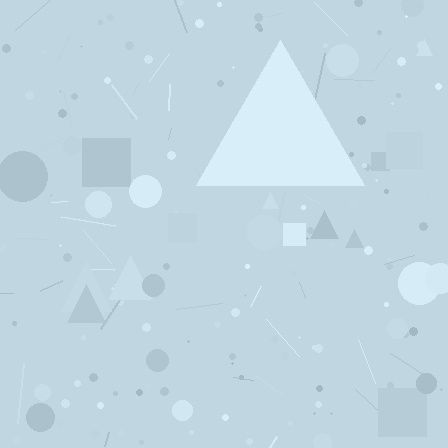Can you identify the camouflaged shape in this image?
The camouflaged shape is a triangle.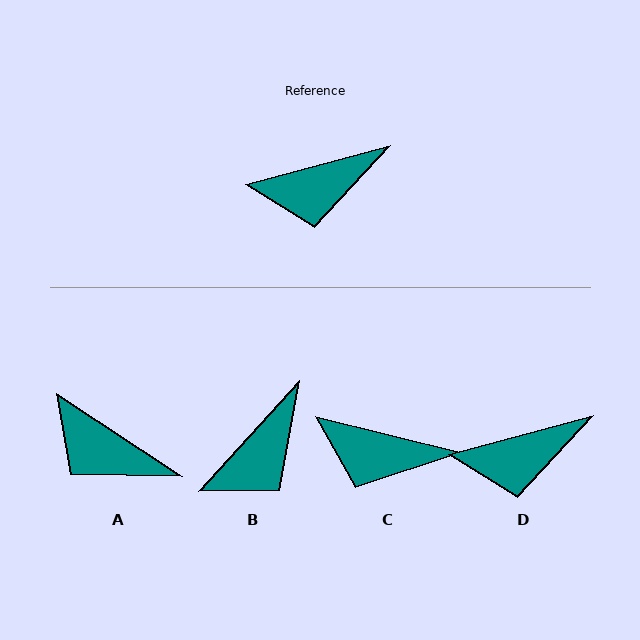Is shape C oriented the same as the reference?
No, it is off by about 29 degrees.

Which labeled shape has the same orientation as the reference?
D.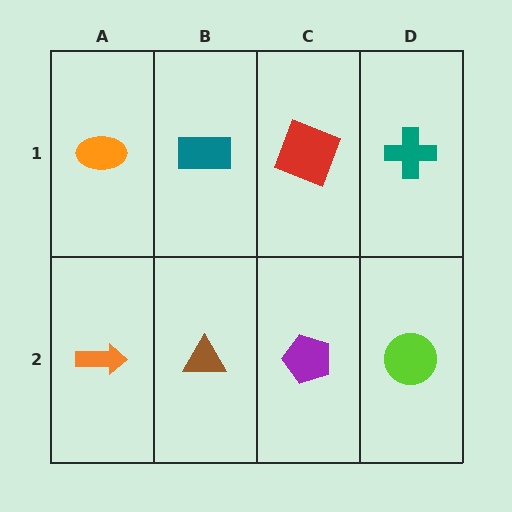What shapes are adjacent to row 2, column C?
A red square (row 1, column C), a brown triangle (row 2, column B), a lime circle (row 2, column D).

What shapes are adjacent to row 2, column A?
An orange ellipse (row 1, column A), a brown triangle (row 2, column B).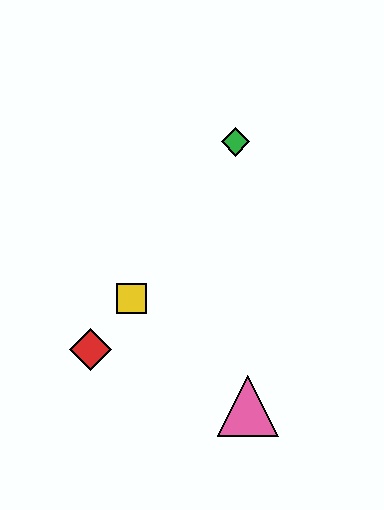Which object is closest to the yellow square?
The red diamond is closest to the yellow square.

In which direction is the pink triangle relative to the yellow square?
The pink triangle is to the right of the yellow square.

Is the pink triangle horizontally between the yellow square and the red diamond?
No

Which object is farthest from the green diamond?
The pink triangle is farthest from the green diamond.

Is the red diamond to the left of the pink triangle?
Yes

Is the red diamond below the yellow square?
Yes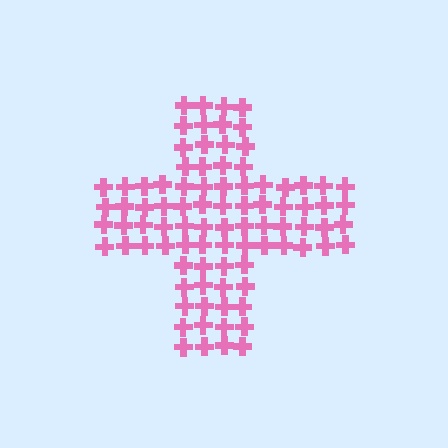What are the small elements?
The small elements are crosses.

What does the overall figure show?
The overall figure shows a cross.